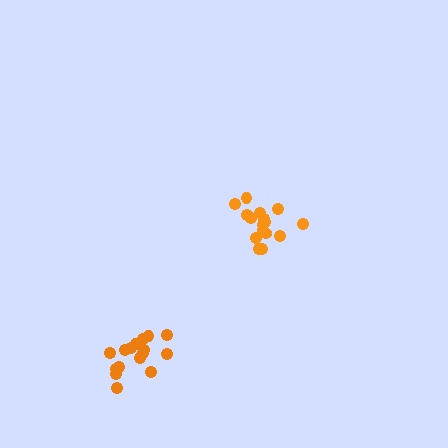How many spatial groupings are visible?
There are 2 spatial groupings.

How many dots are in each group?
Group 1: 16 dots, Group 2: 16 dots (32 total).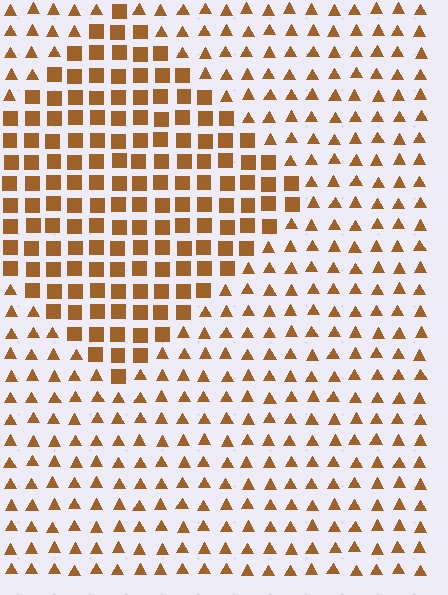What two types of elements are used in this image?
The image uses squares inside the diamond region and triangles outside it.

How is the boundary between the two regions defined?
The boundary is defined by a change in element shape: squares inside vs. triangles outside. All elements share the same color and spacing.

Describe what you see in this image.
The image is filled with small brown elements arranged in a uniform grid. A diamond-shaped region contains squares, while the surrounding area contains triangles. The boundary is defined purely by the change in element shape.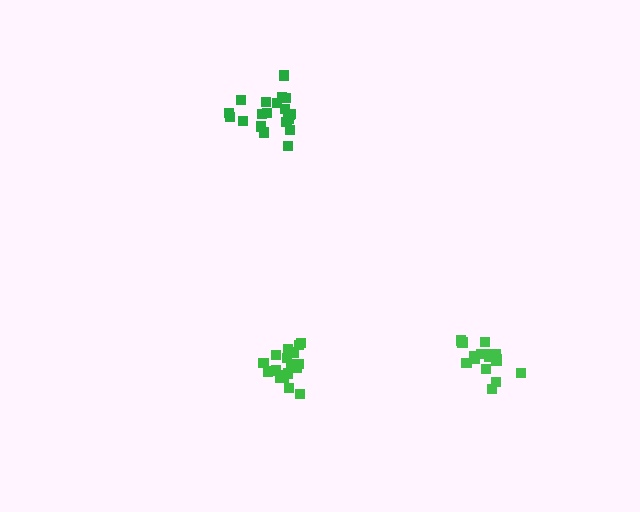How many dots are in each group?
Group 1: 20 dots, Group 2: 16 dots, Group 3: 19 dots (55 total).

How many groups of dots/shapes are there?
There are 3 groups.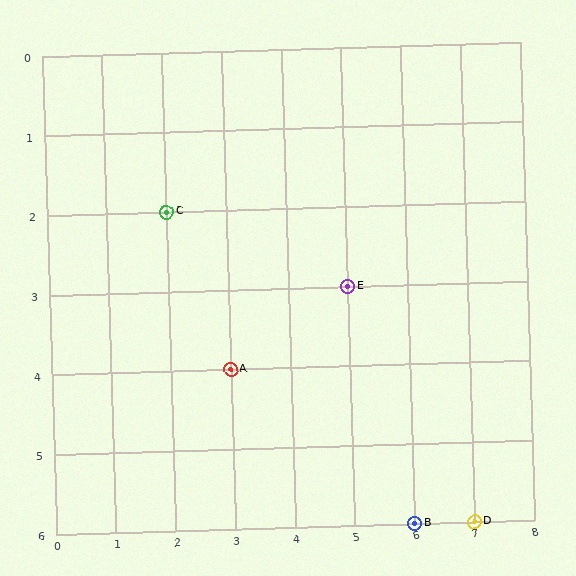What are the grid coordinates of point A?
Point A is at grid coordinates (3, 4).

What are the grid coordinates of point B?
Point B is at grid coordinates (6, 6).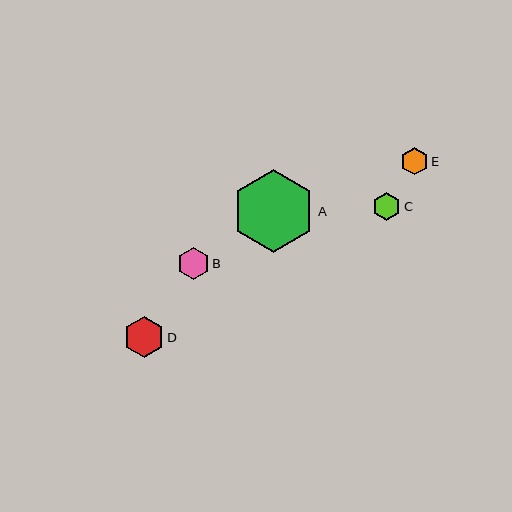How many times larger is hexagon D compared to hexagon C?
Hexagon D is approximately 1.4 times the size of hexagon C.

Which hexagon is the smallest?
Hexagon E is the smallest with a size of approximately 27 pixels.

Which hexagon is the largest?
Hexagon A is the largest with a size of approximately 83 pixels.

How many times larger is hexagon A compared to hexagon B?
Hexagon A is approximately 2.5 times the size of hexagon B.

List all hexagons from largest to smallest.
From largest to smallest: A, D, B, C, E.